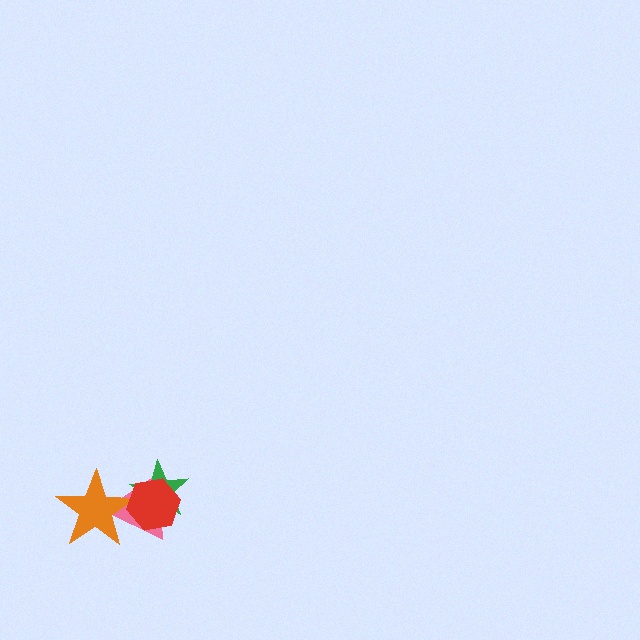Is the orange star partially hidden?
Yes, it is partially covered by another shape.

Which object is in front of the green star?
The red hexagon is in front of the green star.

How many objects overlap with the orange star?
2 objects overlap with the orange star.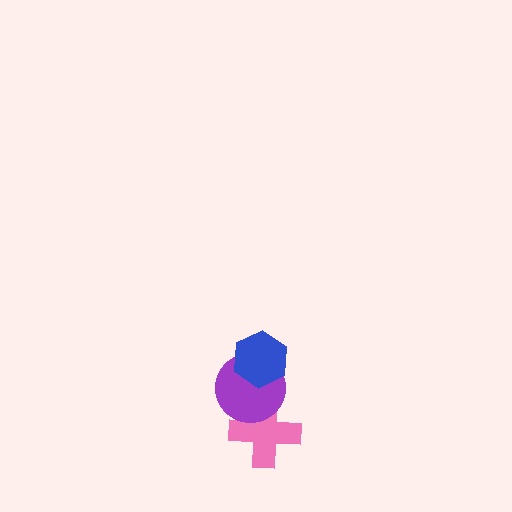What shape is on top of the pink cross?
The purple circle is on top of the pink cross.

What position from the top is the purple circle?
The purple circle is 2nd from the top.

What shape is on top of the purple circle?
The blue hexagon is on top of the purple circle.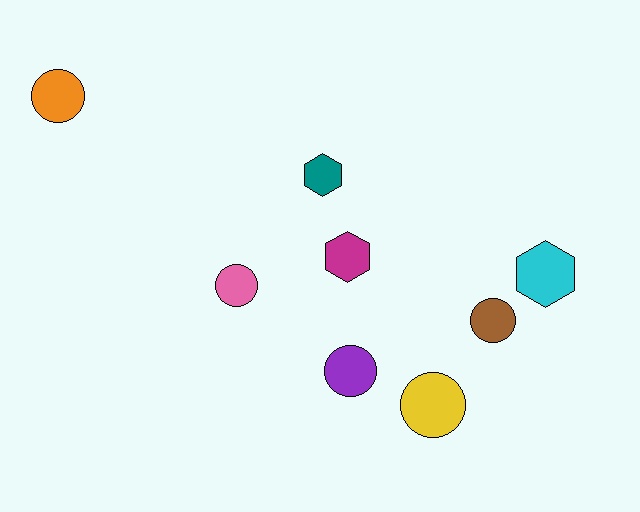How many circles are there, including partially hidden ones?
There are 5 circles.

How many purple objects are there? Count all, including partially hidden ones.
There is 1 purple object.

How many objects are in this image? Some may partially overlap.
There are 8 objects.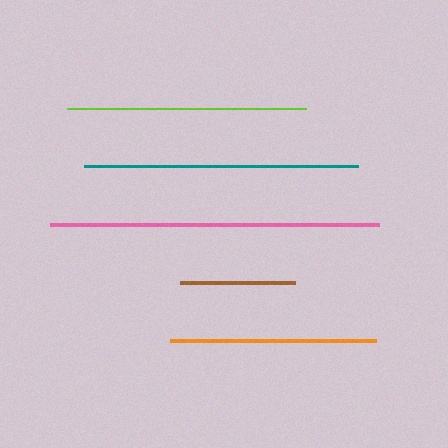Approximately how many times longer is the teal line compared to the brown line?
The teal line is approximately 2.4 times the length of the brown line.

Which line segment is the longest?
The pink line is the longest at approximately 329 pixels.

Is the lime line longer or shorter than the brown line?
The lime line is longer than the brown line.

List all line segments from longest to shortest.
From longest to shortest: pink, teal, lime, orange, brown.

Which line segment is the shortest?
The brown line is the shortest at approximately 115 pixels.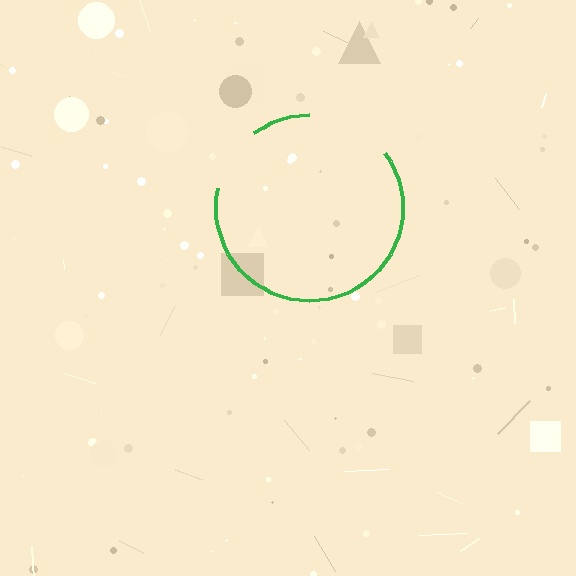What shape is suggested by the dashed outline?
The dashed outline suggests a circle.